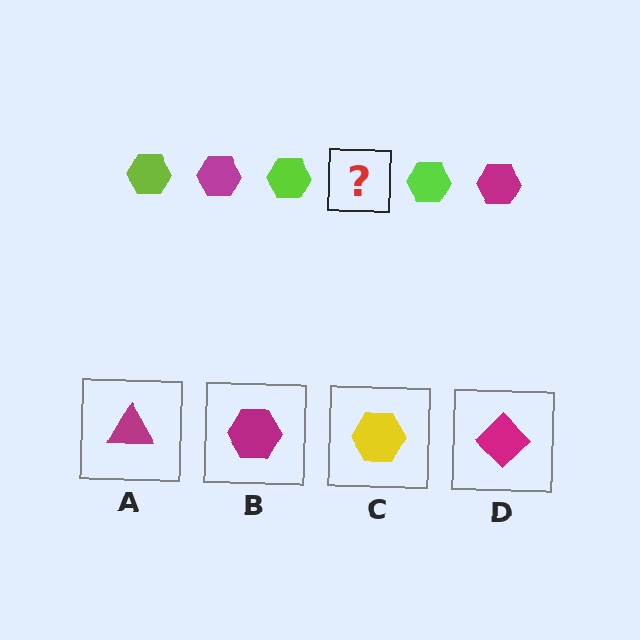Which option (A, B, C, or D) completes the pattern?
B.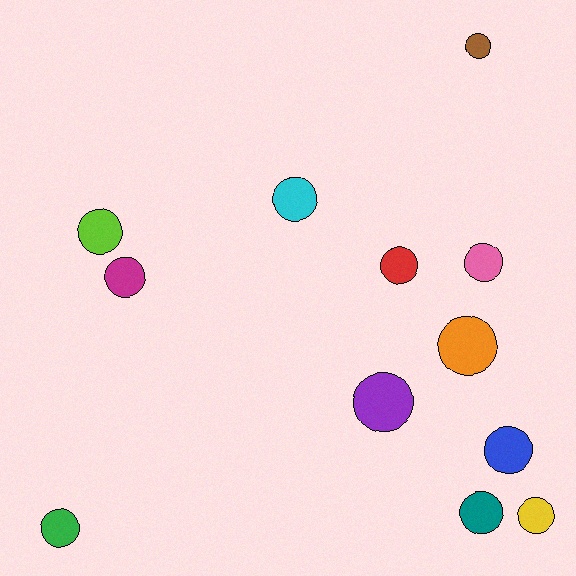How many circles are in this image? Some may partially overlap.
There are 12 circles.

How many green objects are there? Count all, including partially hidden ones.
There is 1 green object.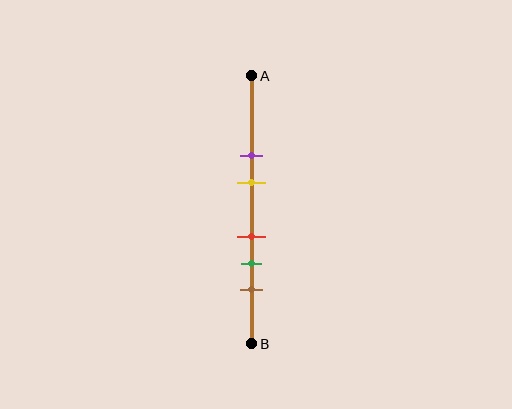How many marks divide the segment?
There are 5 marks dividing the segment.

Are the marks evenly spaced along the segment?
No, the marks are not evenly spaced.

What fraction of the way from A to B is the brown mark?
The brown mark is approximately 80% (0.8) of the way from A to B.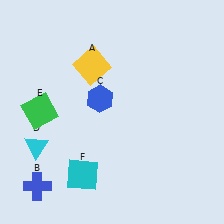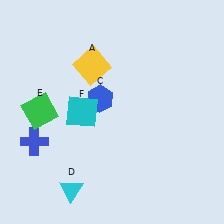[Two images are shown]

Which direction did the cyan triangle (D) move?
The cyan triangle (D) moved down.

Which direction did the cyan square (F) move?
The cyan square (F) moved up.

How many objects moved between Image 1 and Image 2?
3 objects moved between the two images.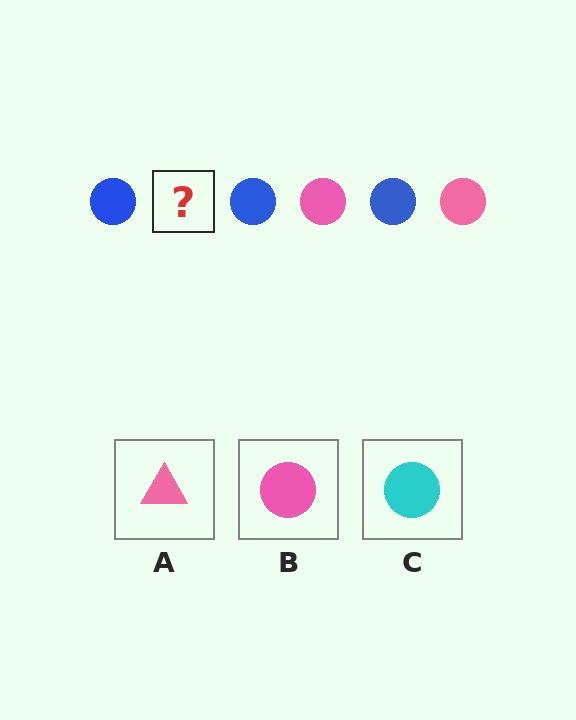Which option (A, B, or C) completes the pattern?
B.